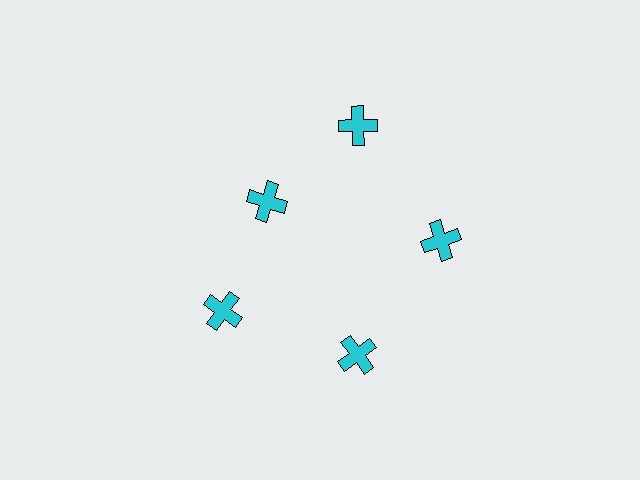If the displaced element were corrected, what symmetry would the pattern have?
It would have 5-fold rotational symmetry — the pattern would map onto itself every 72 degrees.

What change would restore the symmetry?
The symmetry would be restored by moving it outward, back onto the ring so that all 5 crosses sit at equal angles and equal distance from the center.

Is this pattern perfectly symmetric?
No. The 5 cyan crosses are arranged in a ring, but one element near the 10 o'clock position is pulled inward toward the center, breaking the 5-fold rotational symmetry.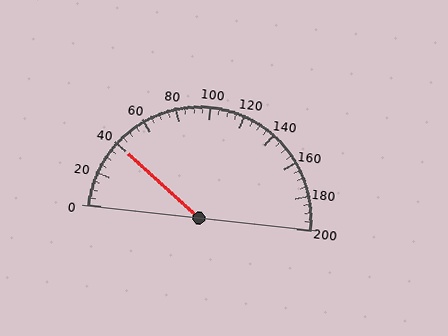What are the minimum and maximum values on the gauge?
The gauge ranges from 0 to 200.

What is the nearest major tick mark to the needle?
The nearest major tick mark is 40.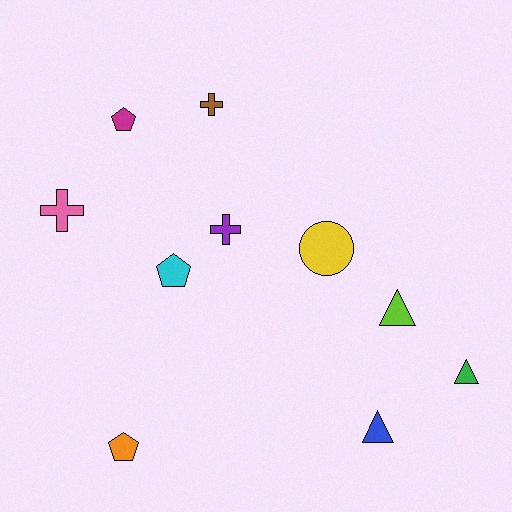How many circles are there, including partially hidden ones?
There is 1 circle.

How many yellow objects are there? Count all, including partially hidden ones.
There is 1 yellow object.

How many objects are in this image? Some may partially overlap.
There are 10 objects.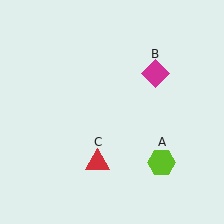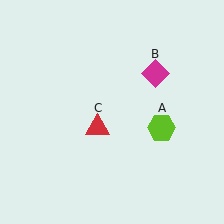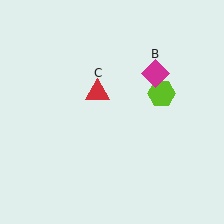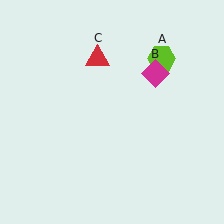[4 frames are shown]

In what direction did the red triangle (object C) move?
The red triangle (object C) moved up.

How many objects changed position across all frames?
2 objects changed position: lime hexagon (object A), red triangle (object C).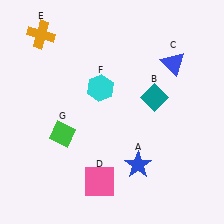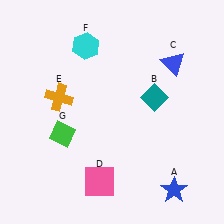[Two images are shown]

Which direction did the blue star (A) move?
The blue star (A) moved right.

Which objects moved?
The objects that moved are: the blue star (A), the orange cross (E), the cyan hexagon (F).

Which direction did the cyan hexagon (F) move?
The cyan hexagon (F) moved up.